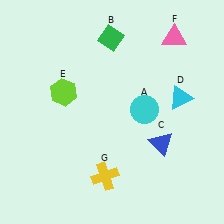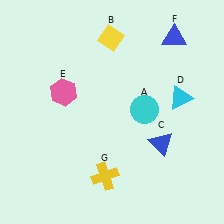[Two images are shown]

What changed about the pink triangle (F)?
In Image 1, F is pink. In Image 2, it changed to blue.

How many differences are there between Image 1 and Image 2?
There are 3 differences between the two images.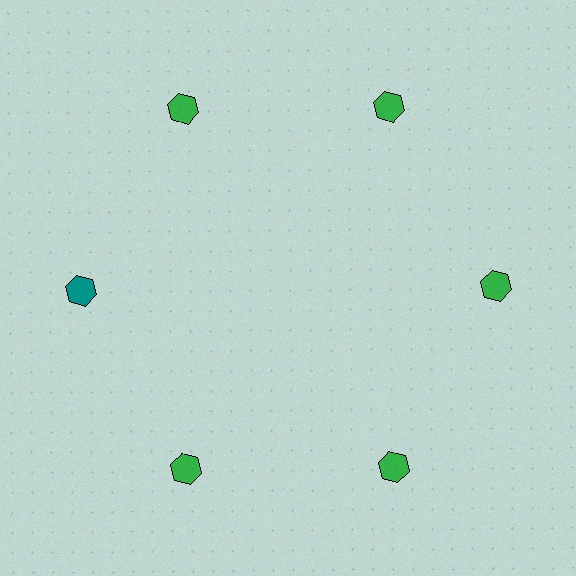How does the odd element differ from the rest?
It has a different color: teal instead of green.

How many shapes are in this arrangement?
There are 6 shapes arranged in a ring pattern.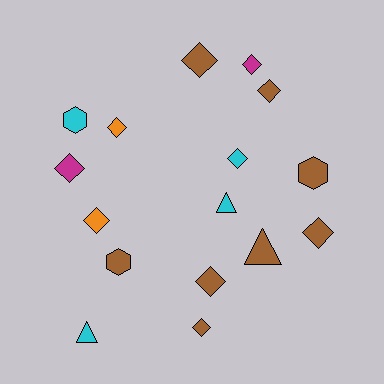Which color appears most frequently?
Brown, with 8 objects.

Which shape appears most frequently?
Diamond, with 10 objects.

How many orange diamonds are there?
There are 2 orange diamonds.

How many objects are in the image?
There are 16 objects.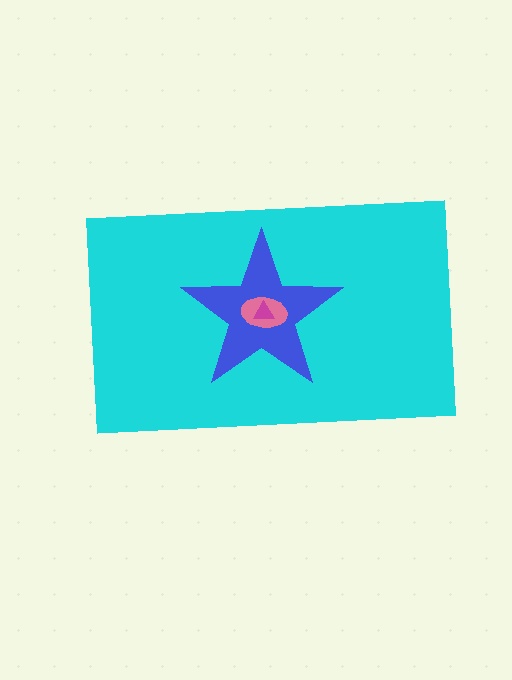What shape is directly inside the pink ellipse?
The magenta triangle.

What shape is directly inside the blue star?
The pink ellipse.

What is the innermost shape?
The magenta triangle.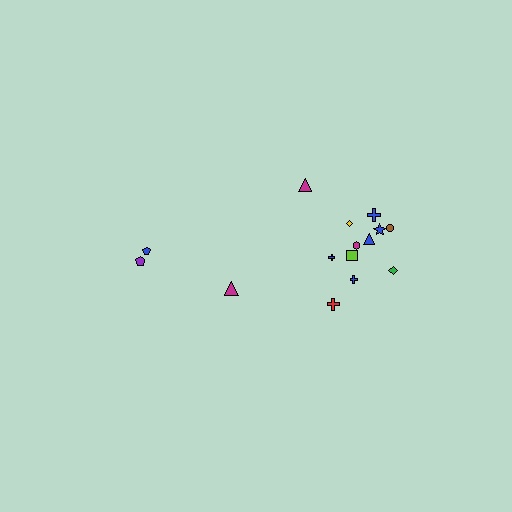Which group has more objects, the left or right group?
The right group.